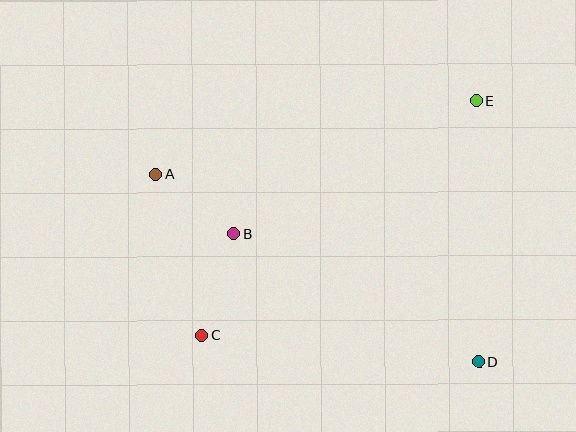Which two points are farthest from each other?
Points A and D are farthest from each other.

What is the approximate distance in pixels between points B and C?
The distance between B and C is approximately 106 pixels.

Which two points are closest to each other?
Points A and B are closest to each other.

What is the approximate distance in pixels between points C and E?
The distance between C and E is approximately 360 pixels.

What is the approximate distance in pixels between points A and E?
The distance between A and E is approximately 329 pixels.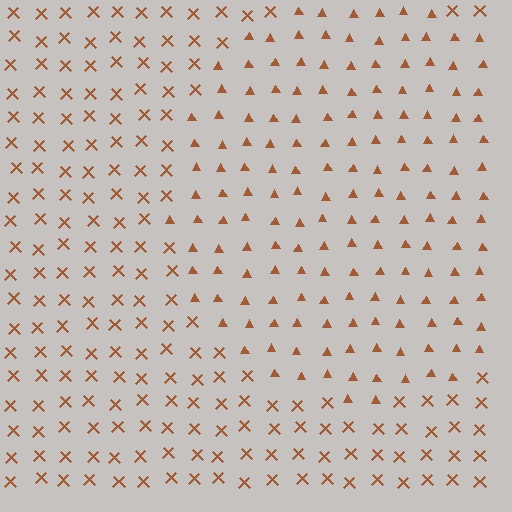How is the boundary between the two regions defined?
The boundary is defined by a change in element shape: triangles inside vs. X marks outside. All elements share the same color and spacing.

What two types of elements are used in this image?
The image uses triangles inside the circle region and X marks outside it.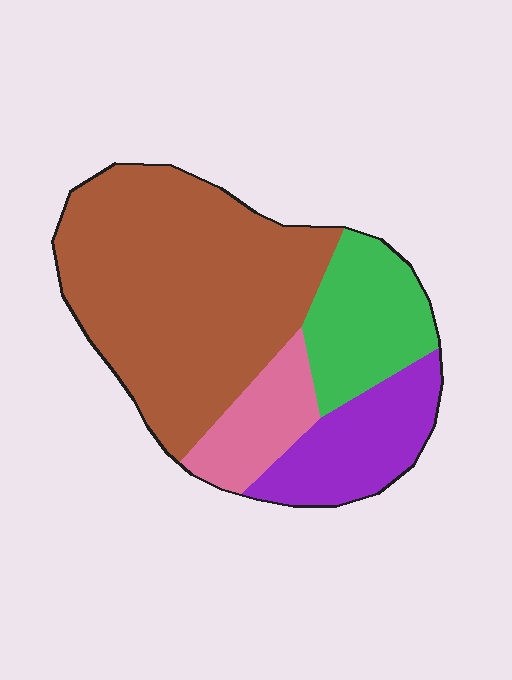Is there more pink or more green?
Green.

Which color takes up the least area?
Pink, at roughly 10%.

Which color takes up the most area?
Brown, at roughly 55%.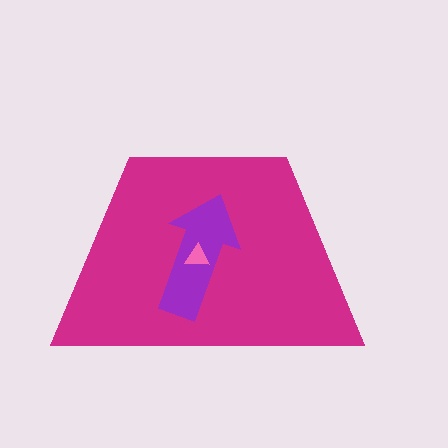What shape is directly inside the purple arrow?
The pink triangle.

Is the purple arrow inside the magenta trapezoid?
Yes.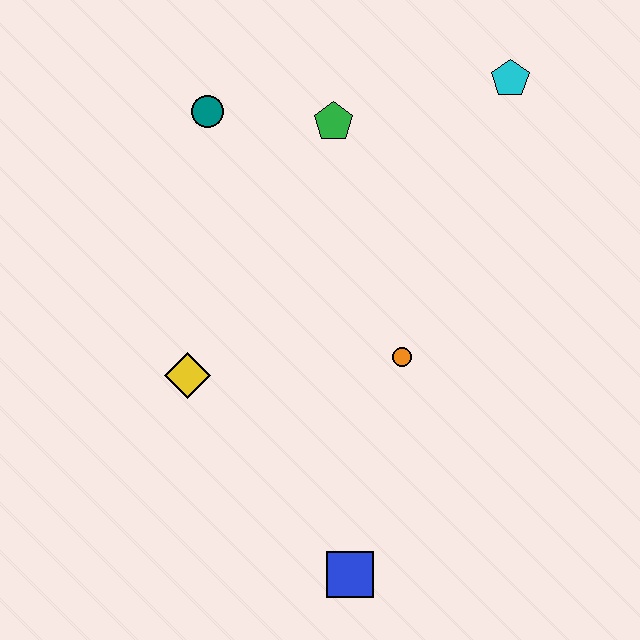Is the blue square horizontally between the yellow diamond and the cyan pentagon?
Yes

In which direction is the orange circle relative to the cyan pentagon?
The orange circle is below the cyan pentagon.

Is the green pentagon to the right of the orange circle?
No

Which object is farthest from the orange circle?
The teal circle is farthest from the orange circle.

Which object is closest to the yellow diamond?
The orange circle is closest to the yellow diamond.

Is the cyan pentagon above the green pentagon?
Yes